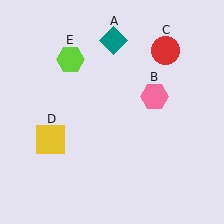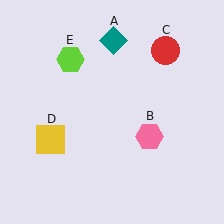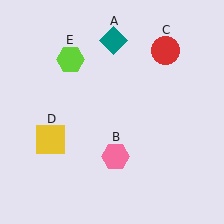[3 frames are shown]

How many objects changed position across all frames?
1 object changed position: pink hexagon (object B).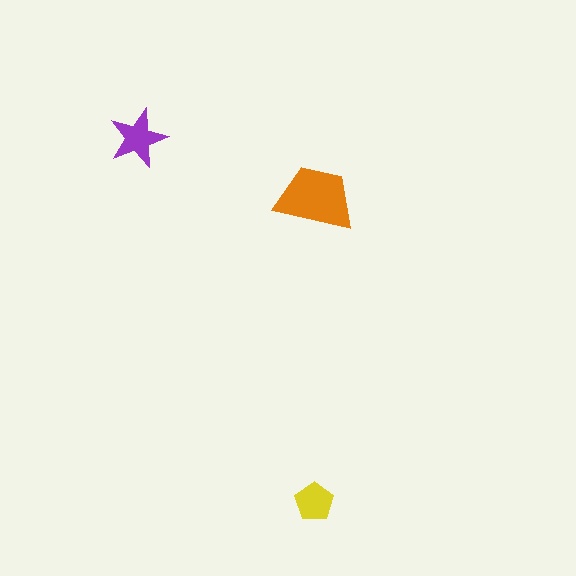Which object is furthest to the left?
The purple star is leftmost.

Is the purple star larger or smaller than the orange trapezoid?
Smaller.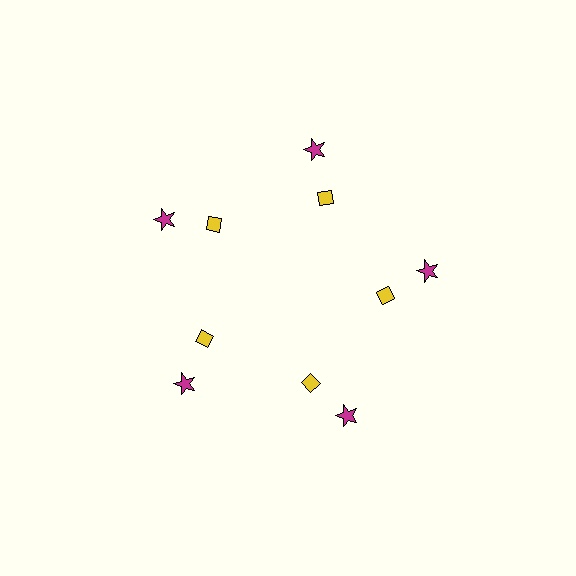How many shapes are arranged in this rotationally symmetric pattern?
There are 10 shapes, arranged in 5 groups of 2.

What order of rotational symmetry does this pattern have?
This pattern has 5-fold rotational symmetry.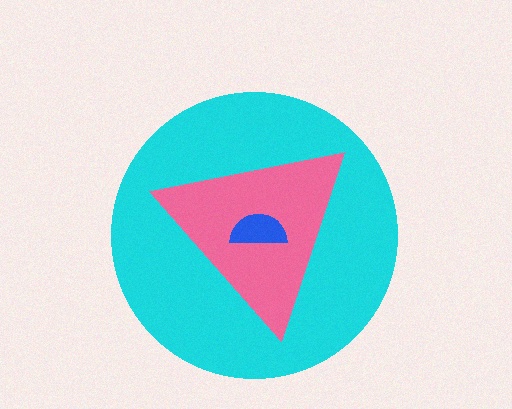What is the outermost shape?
The cyan circle.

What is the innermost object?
The blue semicircle.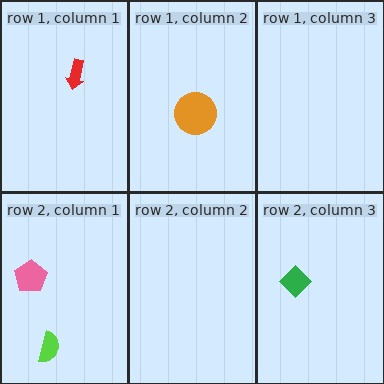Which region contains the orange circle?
The row 1, column 2 region.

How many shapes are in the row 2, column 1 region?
2.